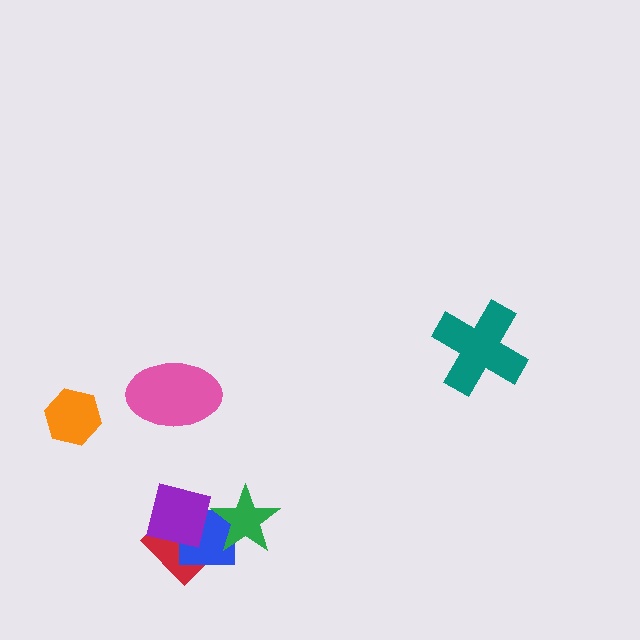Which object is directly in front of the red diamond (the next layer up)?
The blue square is directly in front of the red diamond.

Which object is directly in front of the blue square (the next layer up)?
The purple square is directly in front of the blue square.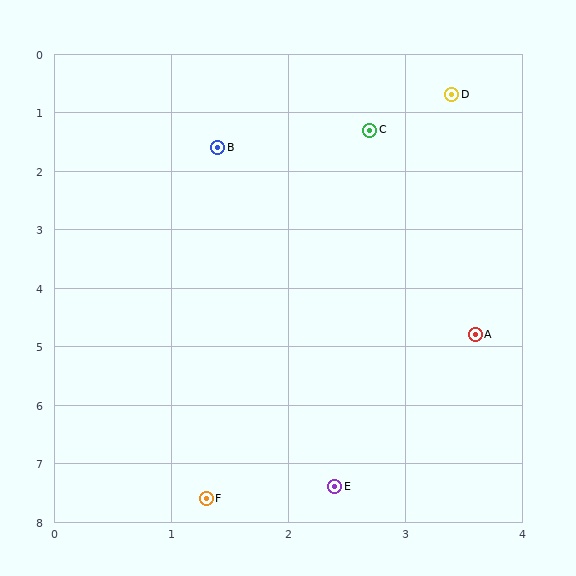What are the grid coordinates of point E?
Point E is at approximately (2.4, 7.4).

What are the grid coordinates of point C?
Point C is at approximately (2.7, 1.3).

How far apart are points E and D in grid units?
Points E and D are about 6.8 grid units apart.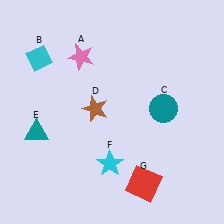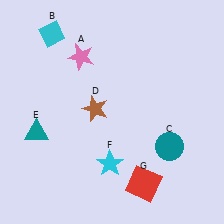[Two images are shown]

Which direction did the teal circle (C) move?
The teal circle (C) moved down.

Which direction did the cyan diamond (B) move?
The cyan diamond (B) moved up.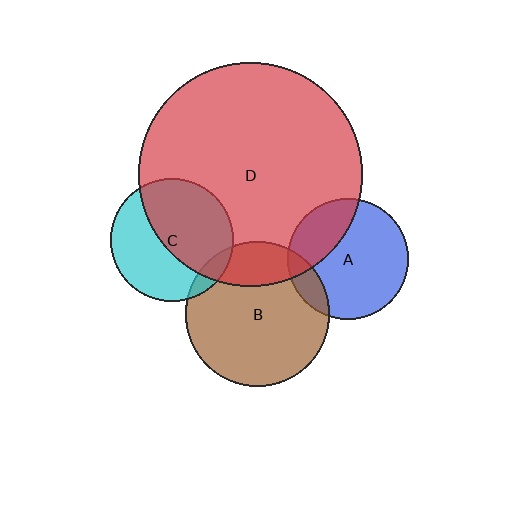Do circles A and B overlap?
Yes.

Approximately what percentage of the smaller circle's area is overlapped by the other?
Approximately 15%.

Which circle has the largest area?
Circle D (red).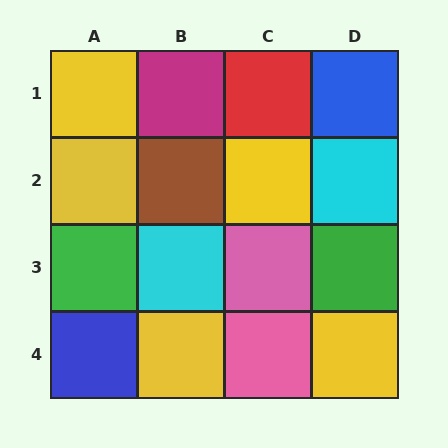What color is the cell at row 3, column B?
Cyan.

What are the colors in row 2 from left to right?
Yellow, brown, yellow, cyan.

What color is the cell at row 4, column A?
Blue.